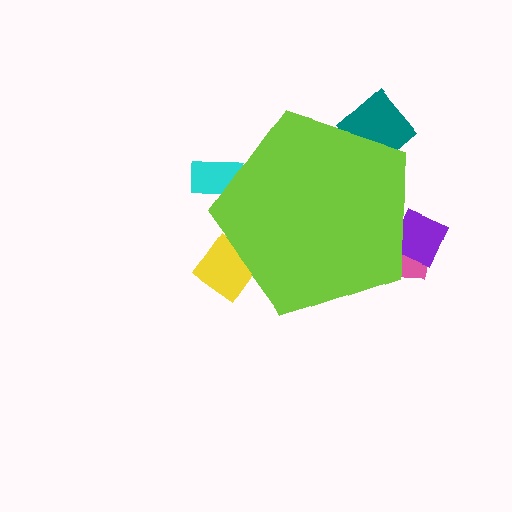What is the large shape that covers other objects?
A lime pentagon.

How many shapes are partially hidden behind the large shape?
5 shapes are partially hidden.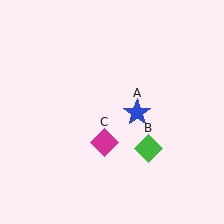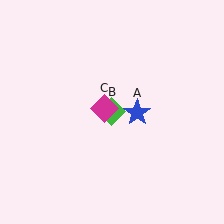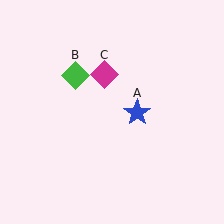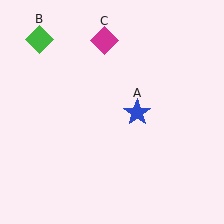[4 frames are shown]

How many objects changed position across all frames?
2 objects changed position: green diamond (object B), magenta diamond (object C).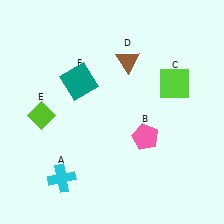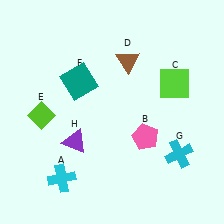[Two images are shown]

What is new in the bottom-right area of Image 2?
A cyan cross (G) was added in the bottom-right area of Image 2.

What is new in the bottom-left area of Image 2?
A purple triangle (H) was added in the bottom-left area of Image 2.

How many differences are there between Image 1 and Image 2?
There are 2 differences between the two images.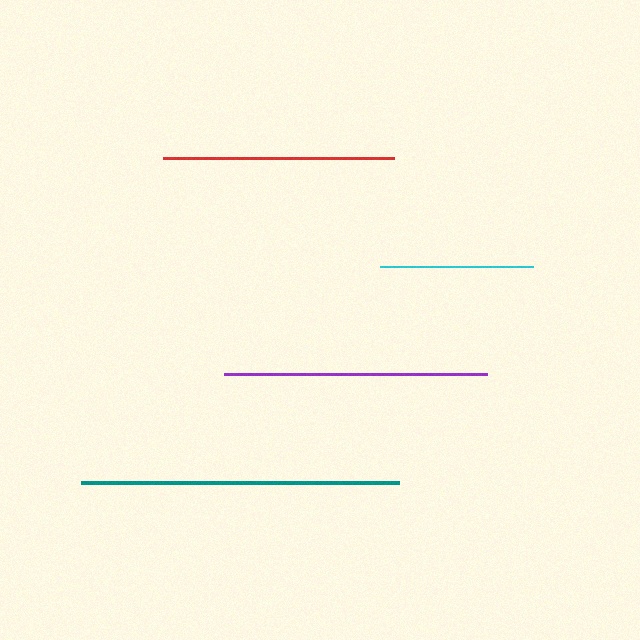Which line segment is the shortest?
The cyan line is the shortest at approximately 153 pixels.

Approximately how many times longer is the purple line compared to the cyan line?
The purple line is approximately 1.7 times the length of the cyan line.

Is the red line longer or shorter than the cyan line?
The red line is longer than the cyan line.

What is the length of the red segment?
The red segment is approximately 231 pixels long.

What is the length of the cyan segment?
The cyan segment is approximately 153 pixels long.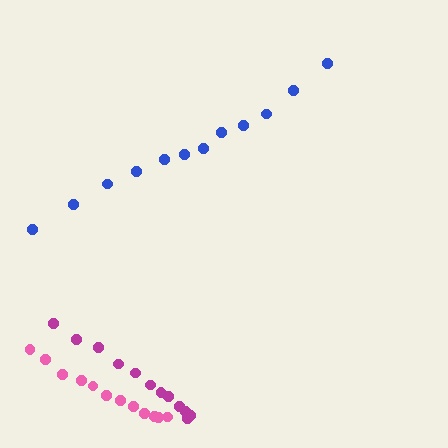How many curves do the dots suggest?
There are 3 distinct paths.